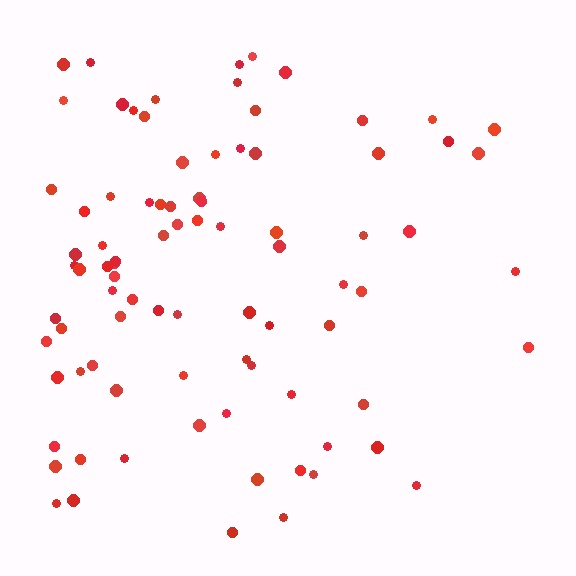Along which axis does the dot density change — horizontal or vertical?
Horizontal.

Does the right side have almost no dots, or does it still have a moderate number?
Still a moderate number, just noticeably fewer than the left.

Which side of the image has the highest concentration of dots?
The left.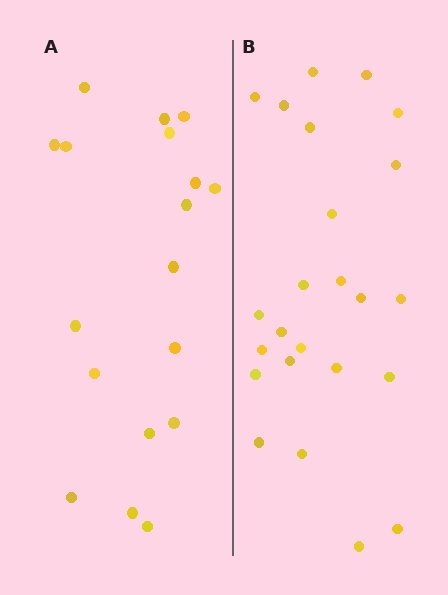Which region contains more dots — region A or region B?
Region B (the right region) has more dots.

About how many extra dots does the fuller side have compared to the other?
Region B has about 6 more dots than region A.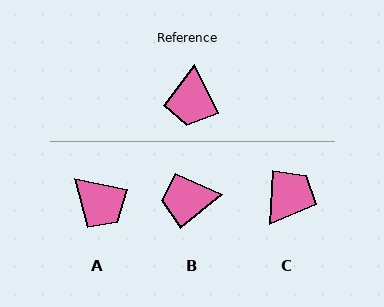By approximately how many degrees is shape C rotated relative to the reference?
Approximately 151 degrees counter-clockwise.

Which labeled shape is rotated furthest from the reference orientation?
C, about 151 degrees away.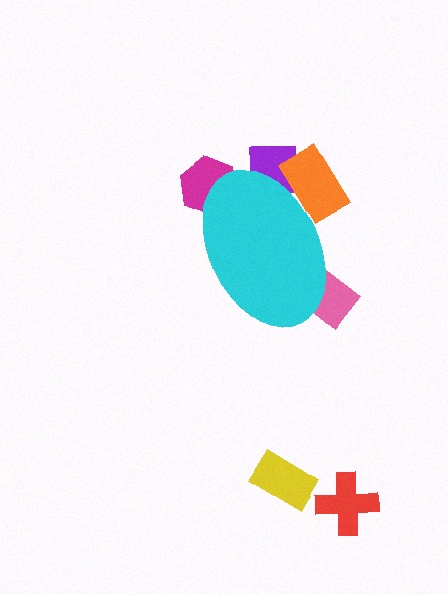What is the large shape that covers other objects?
A cyan ellipse.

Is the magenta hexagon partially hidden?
Yes, the magenta hexagon is partially hidden behind the cyan ellipse.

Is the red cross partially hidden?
No, the red cross is fully visible.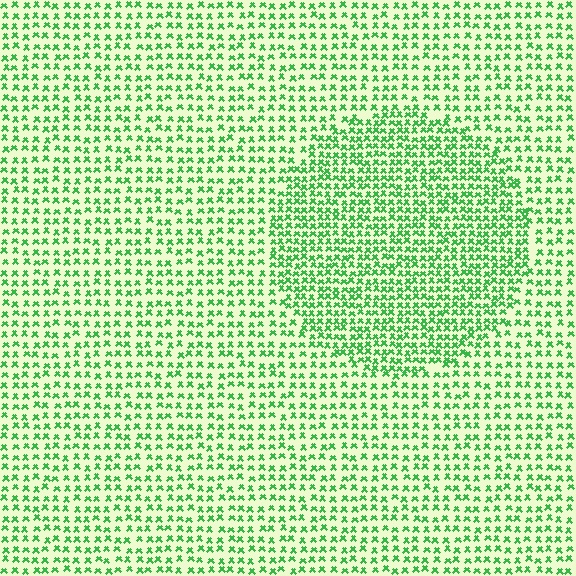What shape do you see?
I see a circle.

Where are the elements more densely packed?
The elements are more densely packed inside the circle boundary.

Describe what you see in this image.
The image contains small green elements arranged at two different densities. A circle-shaped region is visible where the elements are more densely packed than the surrounding area.